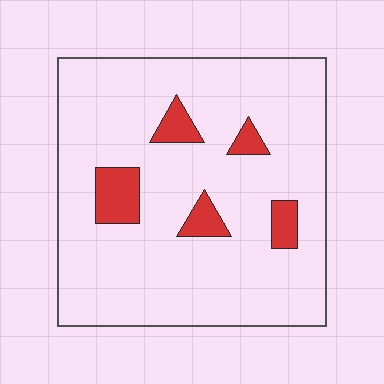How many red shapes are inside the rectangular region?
5.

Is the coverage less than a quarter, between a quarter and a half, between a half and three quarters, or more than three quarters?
Less than a quarter.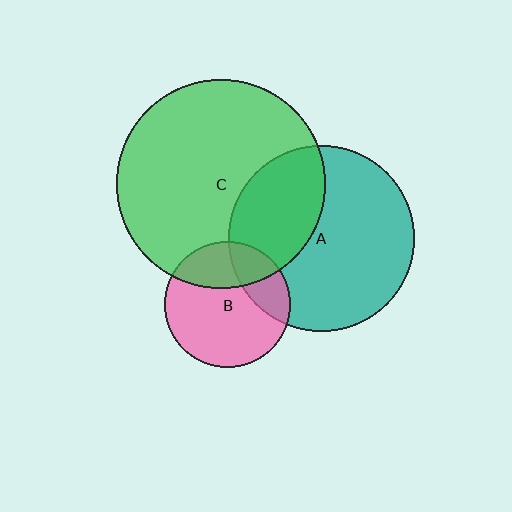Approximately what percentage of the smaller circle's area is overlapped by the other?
Approximately 35%.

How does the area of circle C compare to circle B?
Approximately 2.7 times.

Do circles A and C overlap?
Yes.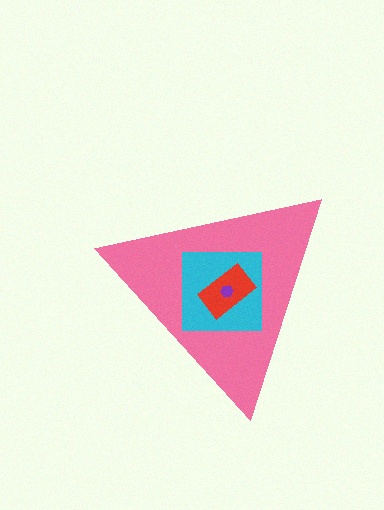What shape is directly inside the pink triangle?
The cyan square.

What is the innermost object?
The purple hexagon.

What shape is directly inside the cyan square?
The red rectangle.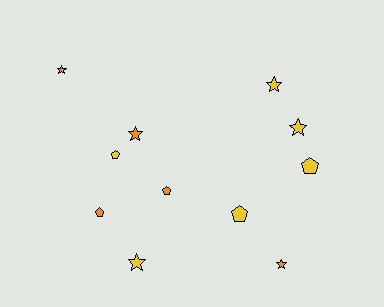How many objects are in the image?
There are 11 objects.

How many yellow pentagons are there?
There are 3 yellow pentagons.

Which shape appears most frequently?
Star, with 6 objects.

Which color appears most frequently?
Yellow, with 6 objects.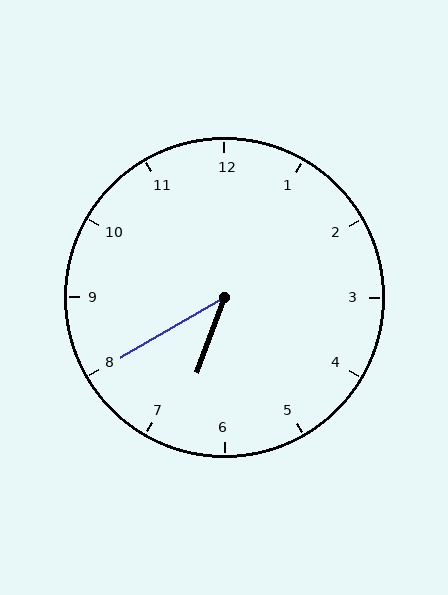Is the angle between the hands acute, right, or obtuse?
It is acute.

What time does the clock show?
6:40.